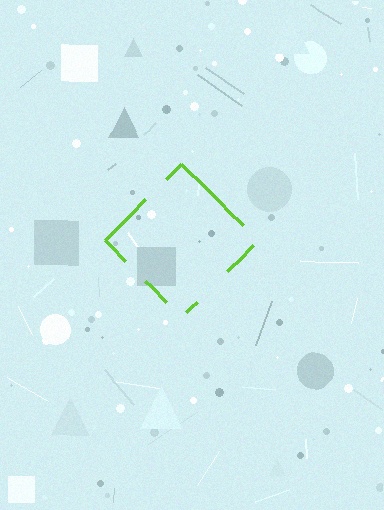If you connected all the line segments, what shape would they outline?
They would outline a diamond.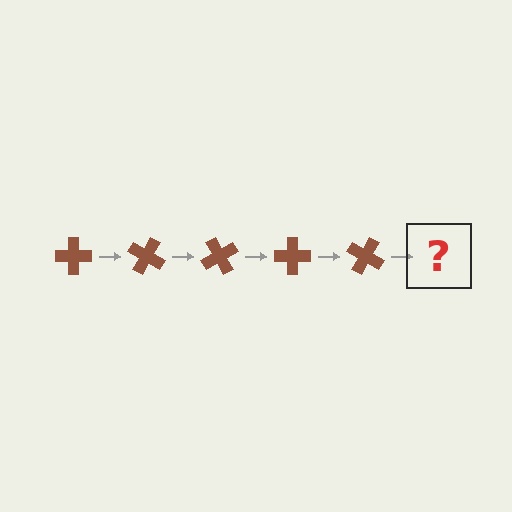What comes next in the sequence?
The next element should be a brown cross rotated 150 degrees.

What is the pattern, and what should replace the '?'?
The pattern is that the cross rotates 30 degrees each step. The '?' should be a brown cross rotated 150 degrees.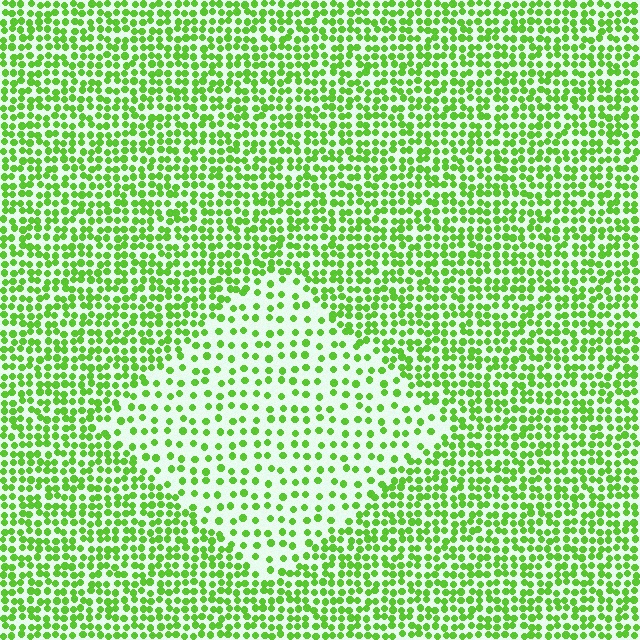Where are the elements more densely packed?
The elements are more densely packed outside the diamond boundary.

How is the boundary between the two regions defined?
The boundary is defined by a change in element density (approximately 2.1x ratio). All elements are the same color, size, and shape.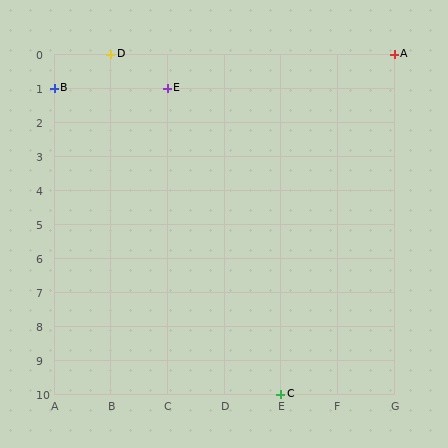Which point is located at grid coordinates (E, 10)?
Point C is at (E, 10).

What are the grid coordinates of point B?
Point B is at grid coordinates (A, 1).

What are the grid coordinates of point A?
Point A is at grid coordinates (G, 0).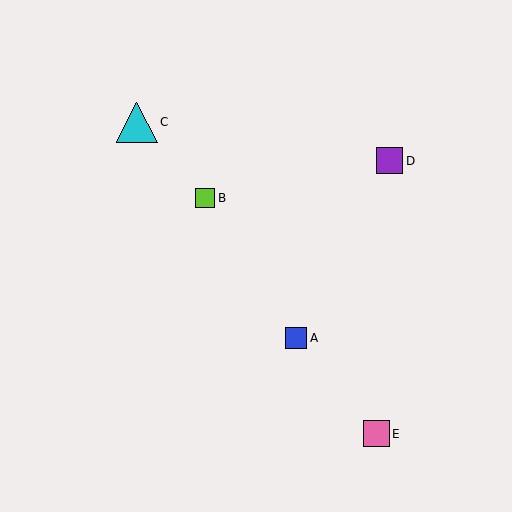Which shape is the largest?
The cyan triangle (labeled C) is the largest.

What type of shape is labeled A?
Shape A is a blue square.